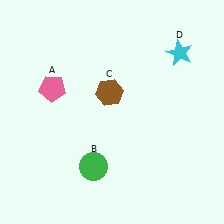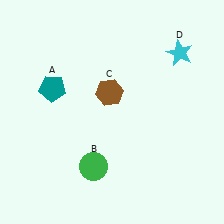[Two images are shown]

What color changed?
The pentagon (A) changed from pink in Image 1 to teal in Image 2.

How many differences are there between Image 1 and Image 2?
There is 1 difference between the two images.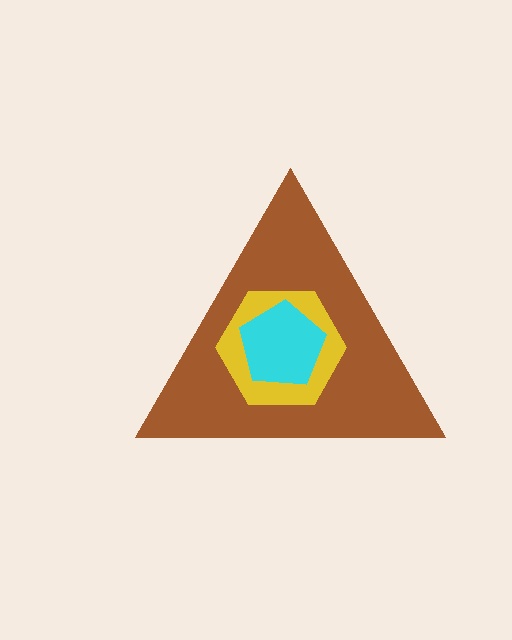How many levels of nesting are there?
3.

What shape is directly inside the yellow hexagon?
The cyan pentagon.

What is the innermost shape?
The cyan pentagon.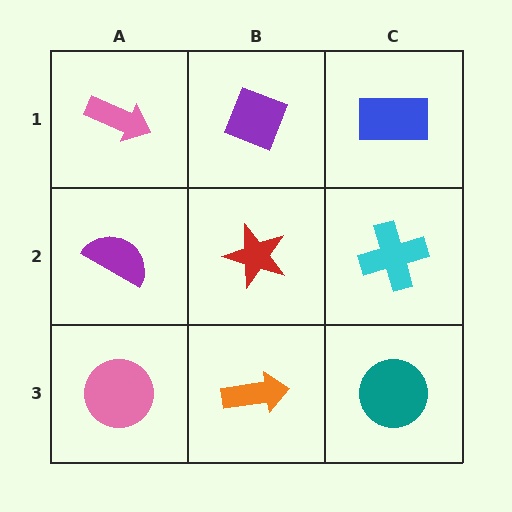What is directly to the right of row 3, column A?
An orange arrow.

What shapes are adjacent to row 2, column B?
A purple diamond (row 1, column B), an orange arrow (row 3, column B), a purple semicircle (row 2, column A), a cyan cross (row 2, column C).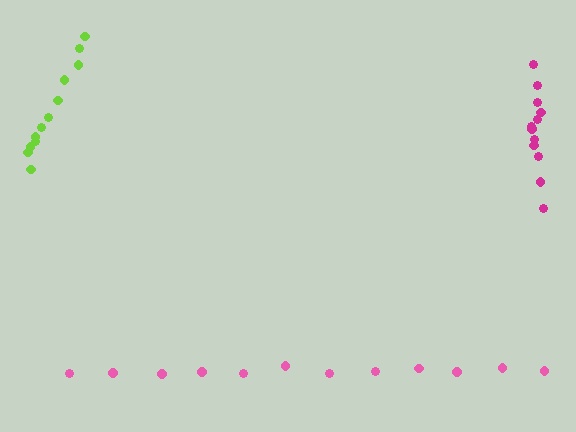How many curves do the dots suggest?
There are 3 distinct paths.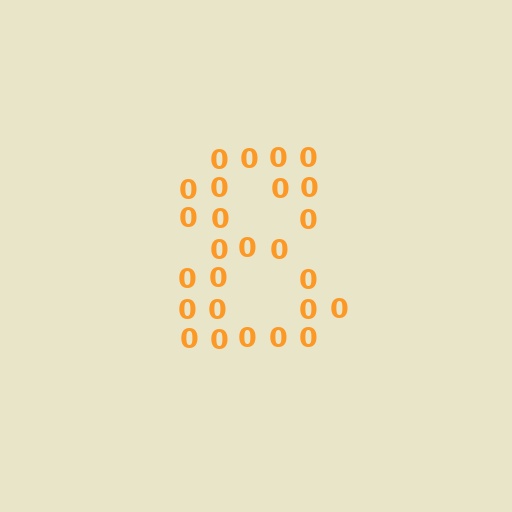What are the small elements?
The small elements are digit 0's.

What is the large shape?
The large shape is the digit 8.